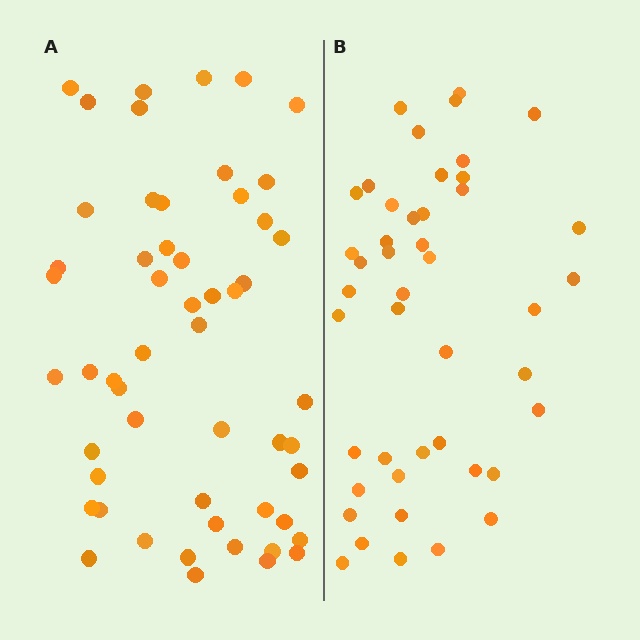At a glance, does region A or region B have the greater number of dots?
Region A (the left region) has more dots.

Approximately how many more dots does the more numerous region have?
Region A has roughly 8 or so more dots than region B.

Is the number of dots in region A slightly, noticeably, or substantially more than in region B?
Region A has only slightly more — the two regions are fairly close. The ratio is roughly 1.2 to 1.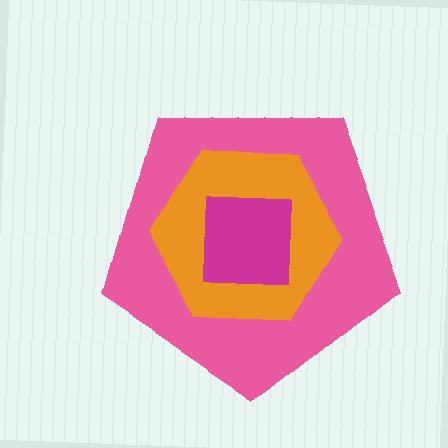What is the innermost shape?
The magenta square.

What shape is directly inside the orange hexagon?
The magenta square.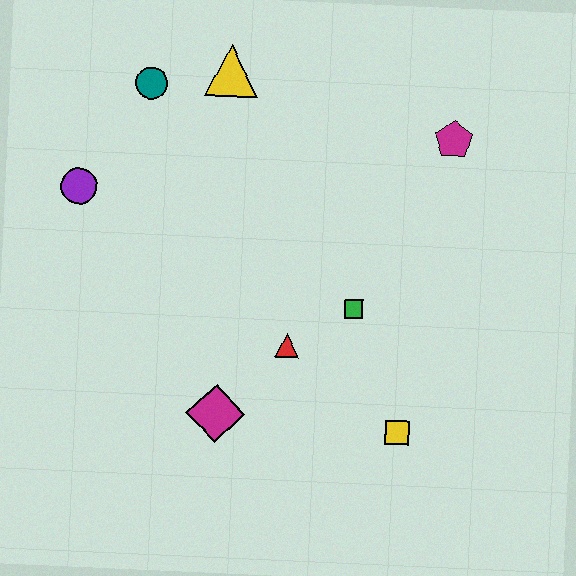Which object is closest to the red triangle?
The green square is closest to the red triangle.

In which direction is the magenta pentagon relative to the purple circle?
The magenta pentagon is to the right of the purple circle.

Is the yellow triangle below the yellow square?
No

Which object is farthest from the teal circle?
The yellow square is farthest from the teal circle.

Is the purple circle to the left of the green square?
Yes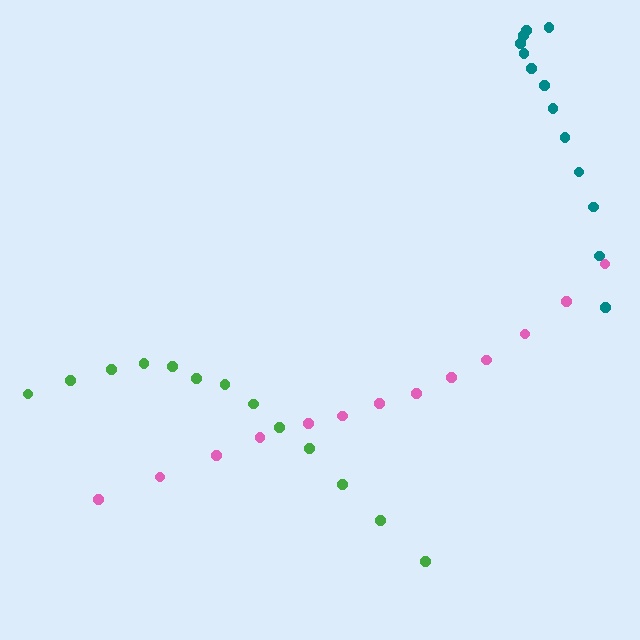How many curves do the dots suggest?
There are 3 distinct paths.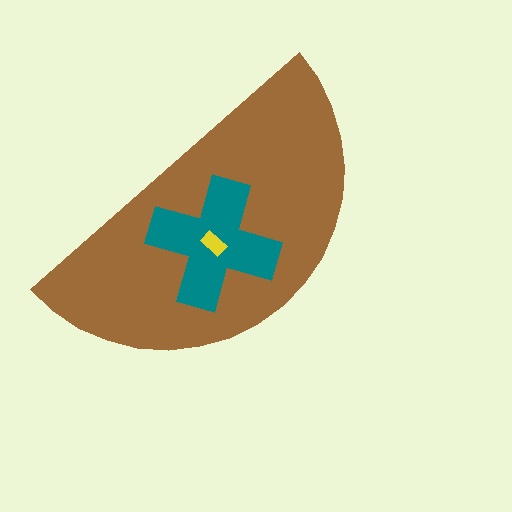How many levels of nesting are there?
3.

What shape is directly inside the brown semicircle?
The teal cross.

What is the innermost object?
The yellow rectangle.